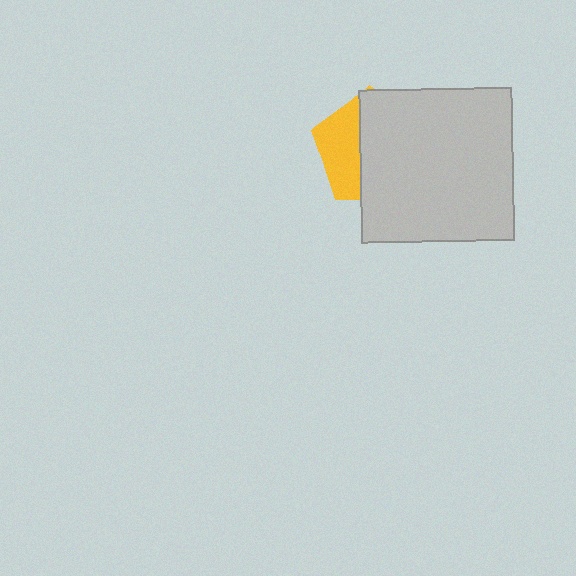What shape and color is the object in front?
The object in front is a light gray square.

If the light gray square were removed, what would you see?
You would see the complete yellow pentagon.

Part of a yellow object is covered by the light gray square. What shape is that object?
It is a pentagon.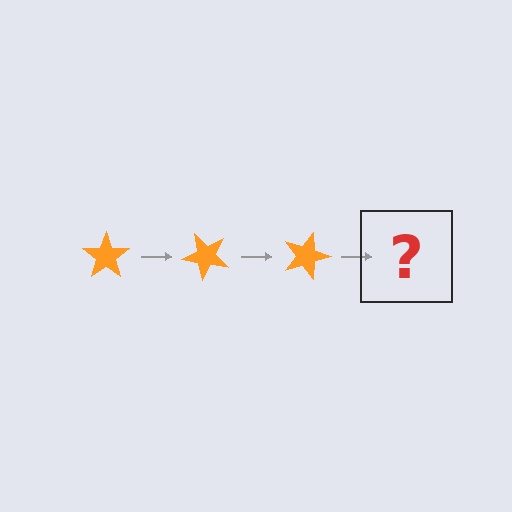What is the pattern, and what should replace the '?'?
The pattern is that the star rotates 45 degrees each step. The '?' should be an orange star rotated 135 degrees.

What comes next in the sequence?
The next element should be an orange star rotated 135 degrees.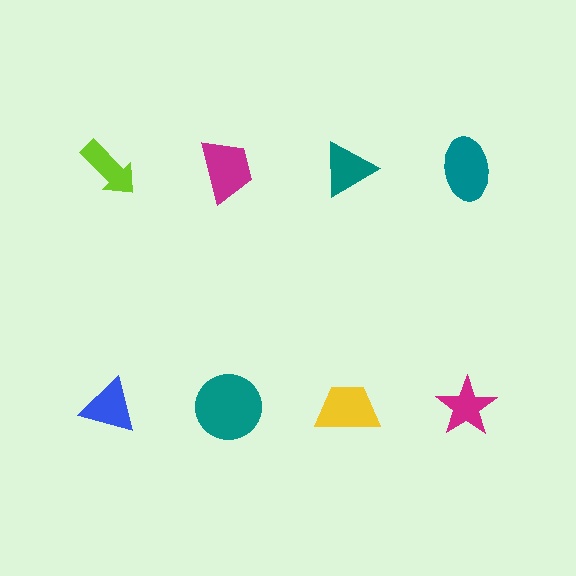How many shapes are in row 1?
4 shapes.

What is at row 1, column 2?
A magenta trapezoid.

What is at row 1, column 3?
A teal triangle.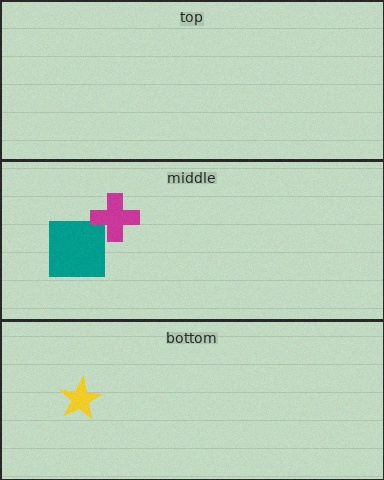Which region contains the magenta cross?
The middle region.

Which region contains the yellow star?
The bottom region.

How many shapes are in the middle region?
2.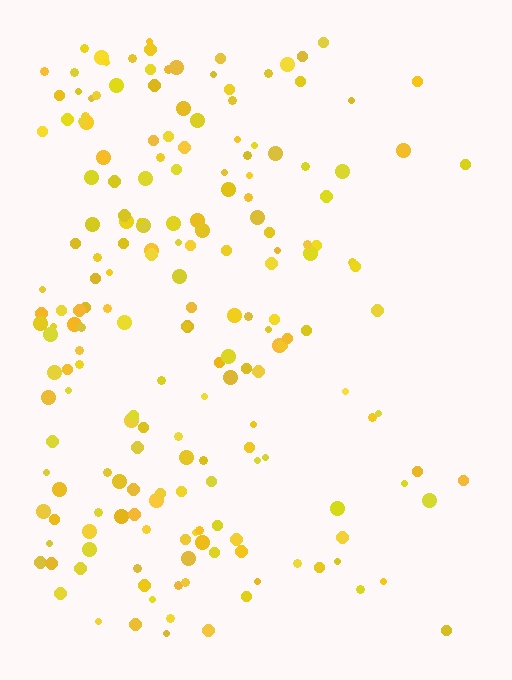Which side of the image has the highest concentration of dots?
The left.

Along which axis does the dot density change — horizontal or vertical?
Horizontal.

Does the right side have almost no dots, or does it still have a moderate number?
Still a moderate number, just noticeably fewer than the left.